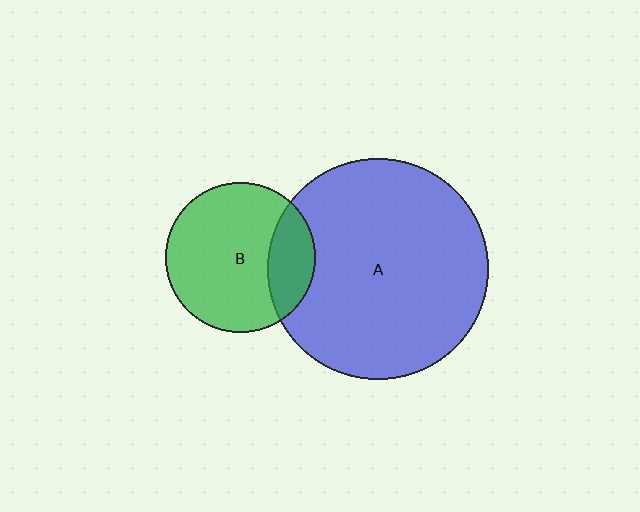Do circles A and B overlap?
Yes.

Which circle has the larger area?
Circle A (blue).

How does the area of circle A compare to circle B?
Approximately 2.2 times.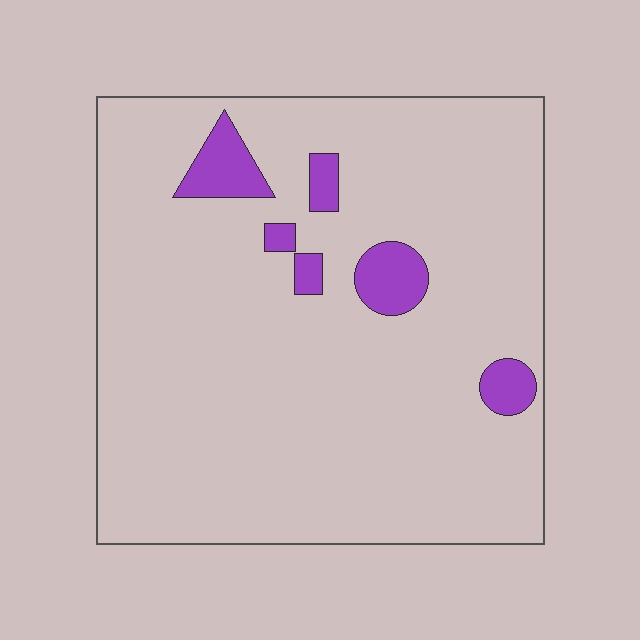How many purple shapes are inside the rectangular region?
6.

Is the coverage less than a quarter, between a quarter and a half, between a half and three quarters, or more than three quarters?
Less than a quarter.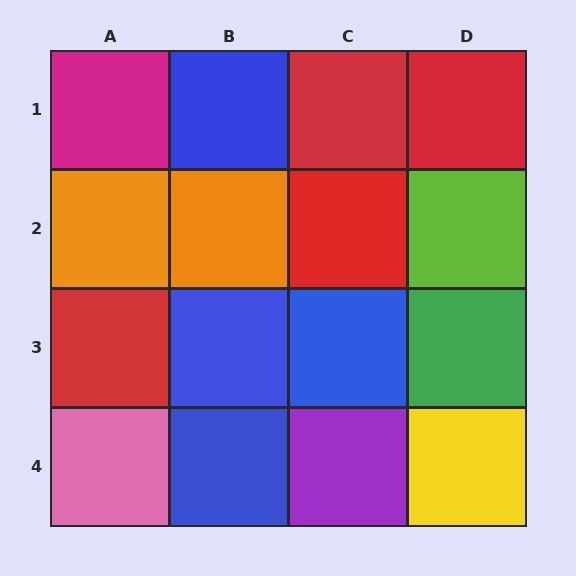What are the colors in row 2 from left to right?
Orange, orange, red, lime.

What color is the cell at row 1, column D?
Red.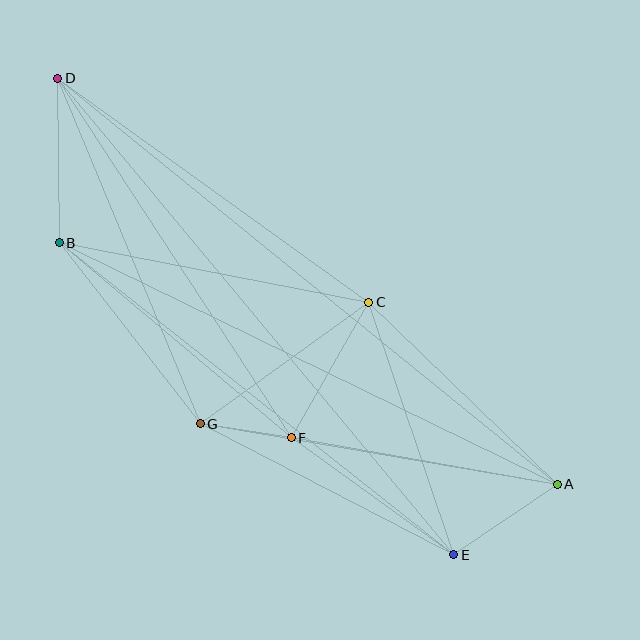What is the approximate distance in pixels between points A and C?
The distance between A and C is approximately 262 pixels.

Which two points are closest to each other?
Points F and G are closest to each other.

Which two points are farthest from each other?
Points A and D are farthest from each other.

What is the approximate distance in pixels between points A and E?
The distance between A and E is approximately 125 pixels.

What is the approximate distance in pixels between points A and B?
The distance between A and B is approximately 554 pixels.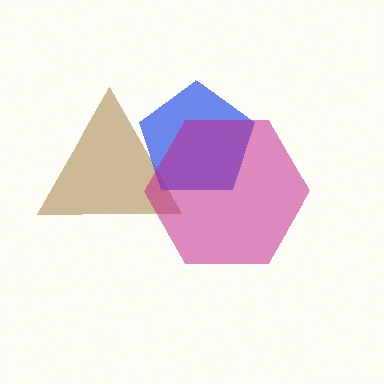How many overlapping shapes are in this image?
There are 3 overlapping shapes in the image.